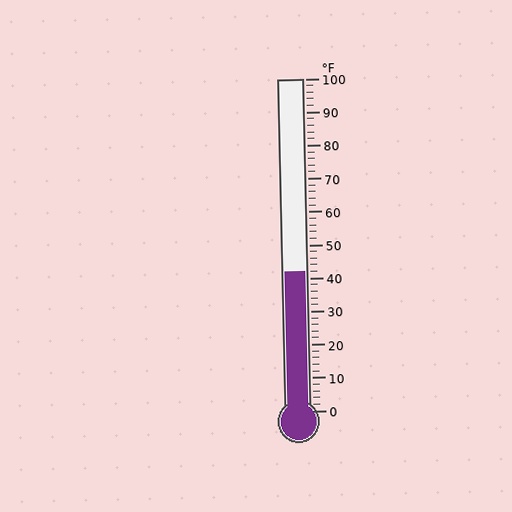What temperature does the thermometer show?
The thermometer shows approximately 42°F.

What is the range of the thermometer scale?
The thermometer scale ranges from 0°F to 100°F.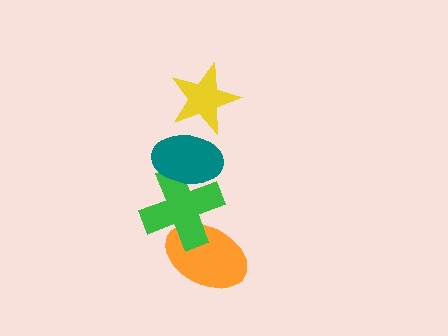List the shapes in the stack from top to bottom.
From top to bottom: the yellow star, the teal ellipse, the green cross, the orange ellipse.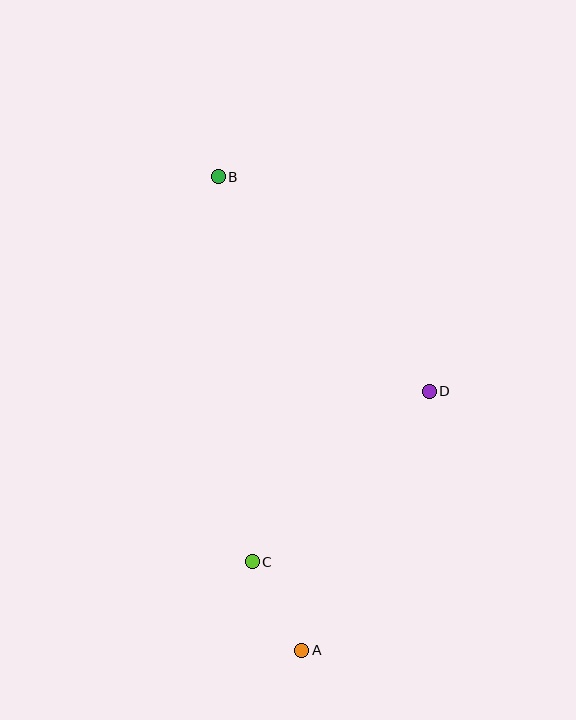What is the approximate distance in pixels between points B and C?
The distance between B and C is approximately 387 pixels.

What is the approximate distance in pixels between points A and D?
The distance between A and D is approximately 289 pixels.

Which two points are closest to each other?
Points A and C are closest to each other.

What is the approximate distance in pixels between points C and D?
The distance between C and D is approximately 246 pixels.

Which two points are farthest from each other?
Points A and B are farthest from each other.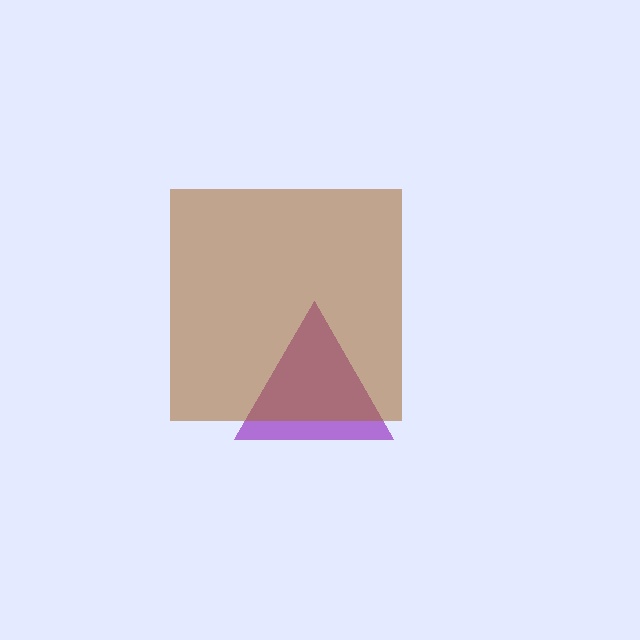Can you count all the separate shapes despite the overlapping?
Yes, there are 2 separate shapes.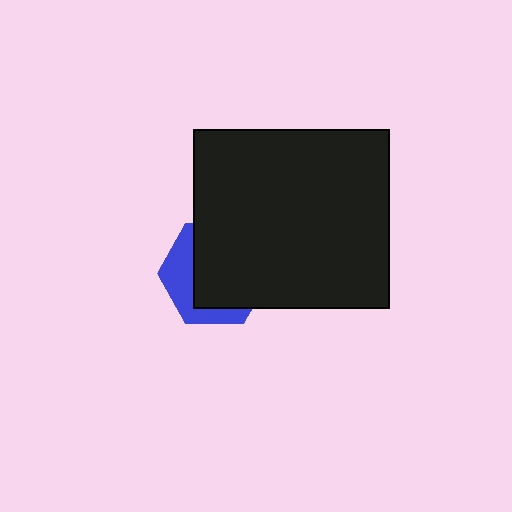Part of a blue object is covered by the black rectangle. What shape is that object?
It is a hexagon.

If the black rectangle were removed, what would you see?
You would see the complete blue hexagon.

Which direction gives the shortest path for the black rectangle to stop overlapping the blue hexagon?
Moving toward the upper-right gives the shortest separation.